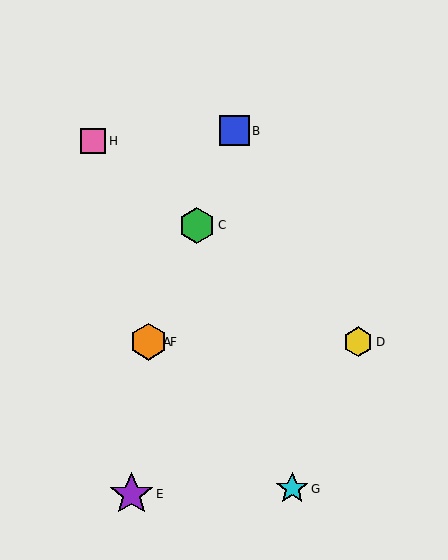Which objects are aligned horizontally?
Objects A, D, F are aligned horizontally.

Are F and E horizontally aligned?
No, F is at y≈342 and E is at y≈494.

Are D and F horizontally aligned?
Yes, both are at y≈342.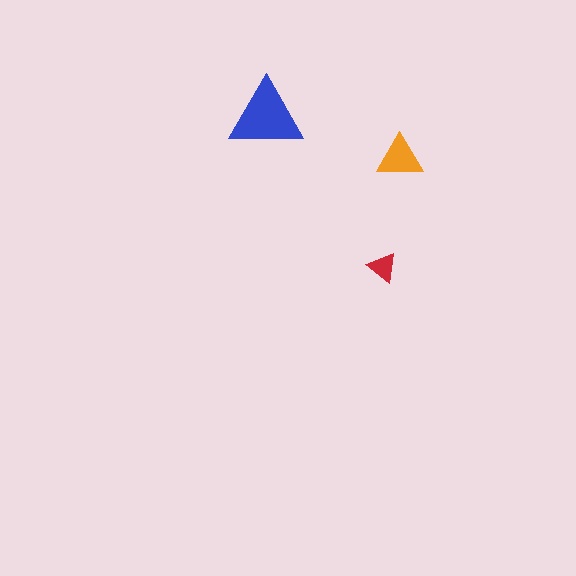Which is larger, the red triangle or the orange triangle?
The orange one.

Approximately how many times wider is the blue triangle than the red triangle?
About 2.5 times wider.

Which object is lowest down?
The red triangle is bottommost.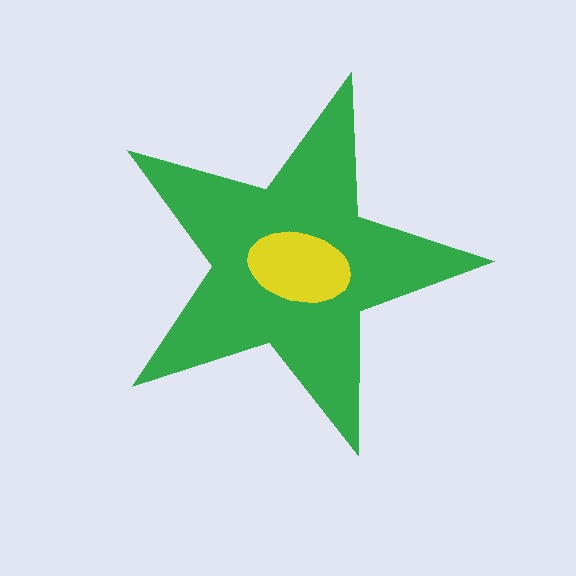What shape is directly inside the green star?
The yellow ellipse.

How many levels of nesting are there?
2.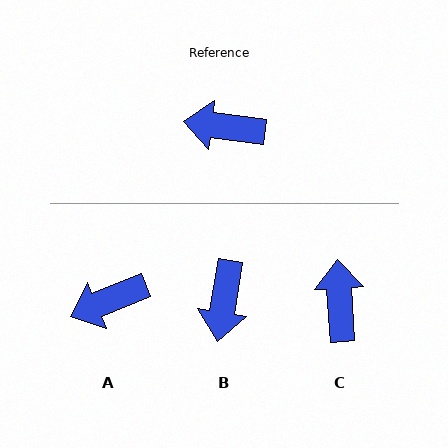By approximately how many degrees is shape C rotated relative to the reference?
Approximately 79 degrees clockwise.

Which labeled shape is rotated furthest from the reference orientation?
B, about 88 degrees away.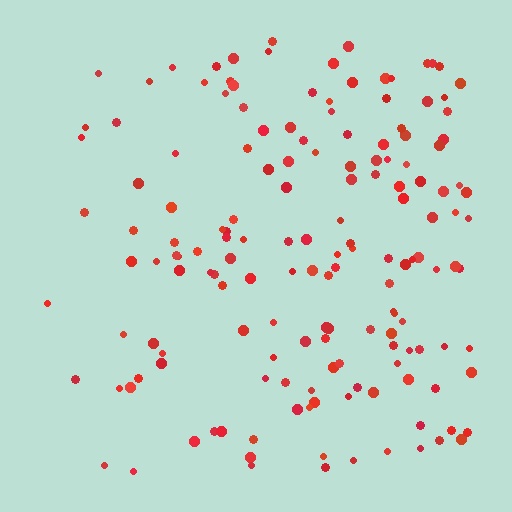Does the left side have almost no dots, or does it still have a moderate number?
Still a moderate number, just noticeably fewer than the right.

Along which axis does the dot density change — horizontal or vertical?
Horizontal.